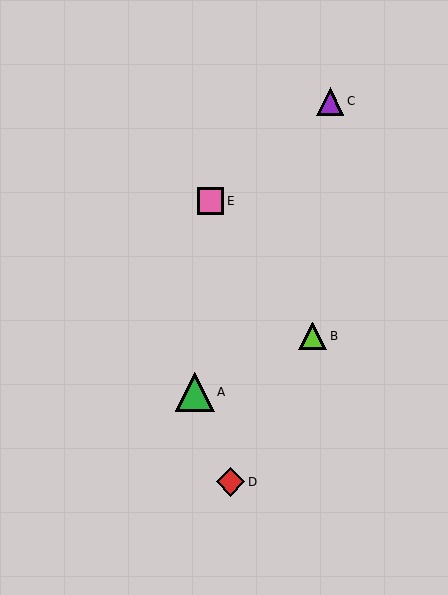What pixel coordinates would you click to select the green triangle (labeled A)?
Click at (195, 392) to select the green triangle A.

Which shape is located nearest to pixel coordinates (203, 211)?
The pink square (labeled E) at (210, 201) is nearest to that location.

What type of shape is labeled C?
Shape C is a purple triangle.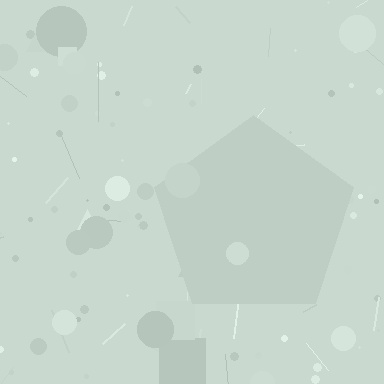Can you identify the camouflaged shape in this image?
The camouflaged shape is a pentagon.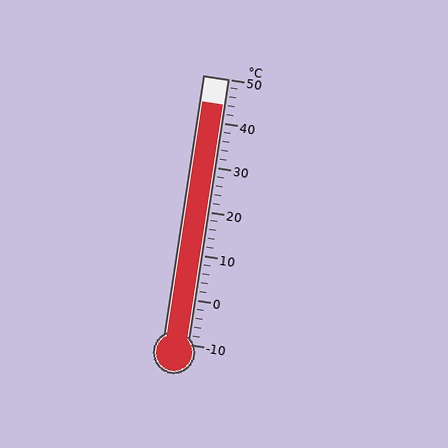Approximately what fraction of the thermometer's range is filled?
The thermometer is filled to approximately 90% of its range.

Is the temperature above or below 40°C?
The temperature is above 40°C.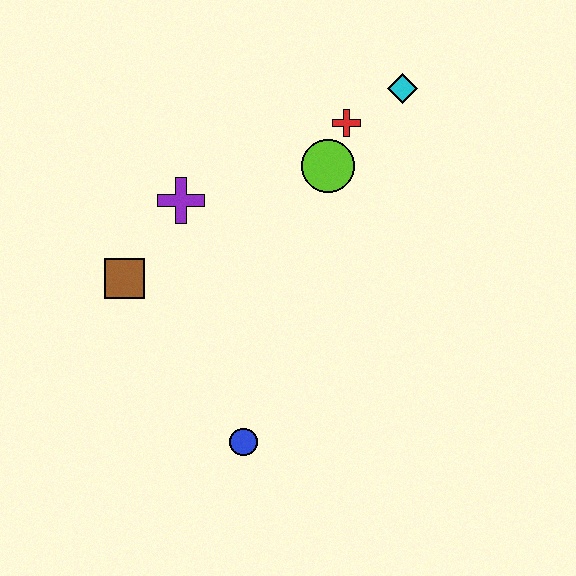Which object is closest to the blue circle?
The brown square is closest to the blue circle.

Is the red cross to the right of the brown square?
Yes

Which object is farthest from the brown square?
The cyan diamond is farthest from the brown square.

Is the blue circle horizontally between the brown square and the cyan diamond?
Yes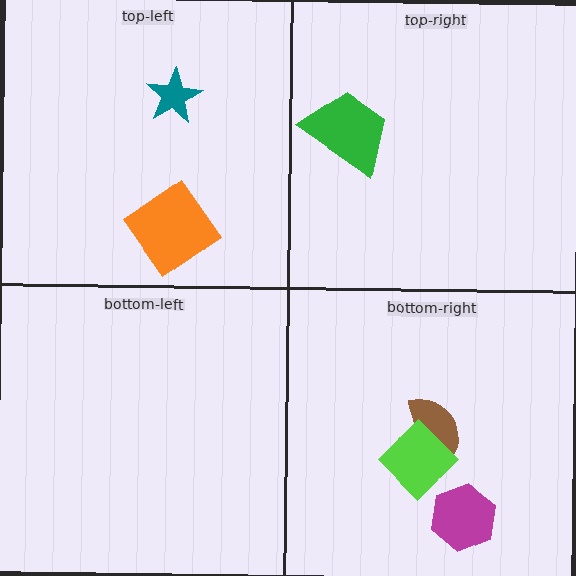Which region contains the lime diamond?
The bottom-right region.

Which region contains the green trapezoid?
The top-right region.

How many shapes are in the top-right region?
1.